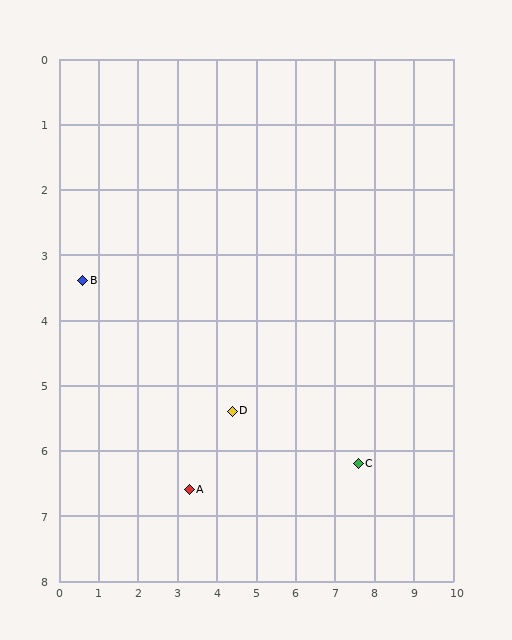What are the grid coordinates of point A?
Point A is at approximately (3.3, 6.6).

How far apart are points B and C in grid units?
Points B and C are about 7.5 grid units apart.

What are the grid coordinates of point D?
Point D is at approximately (4.4, 5.4).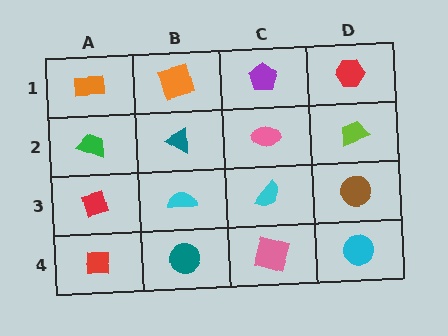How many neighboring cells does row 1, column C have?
3.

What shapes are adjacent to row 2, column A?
An orange rectangle (row 1, column A), a red diamond (row 3, column A), a teal triangle (row 2, column B).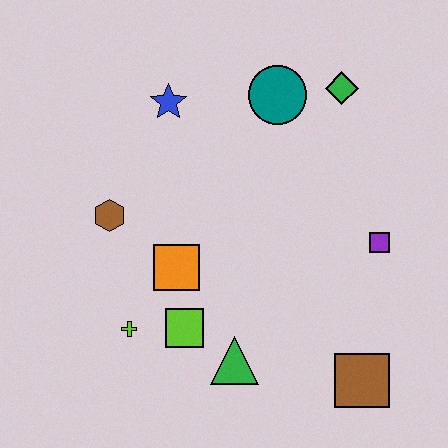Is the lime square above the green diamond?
No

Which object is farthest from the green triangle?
The green diamond is farthest from the green triangle.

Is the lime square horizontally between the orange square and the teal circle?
Yes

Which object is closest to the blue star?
The teal circle is closest to the blue star.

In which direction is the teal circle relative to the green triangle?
The teal circle is above the green triangle.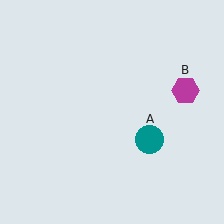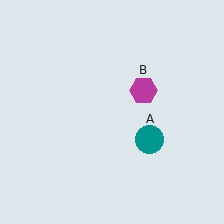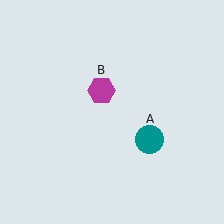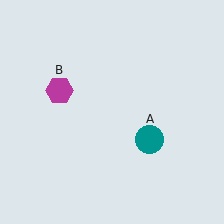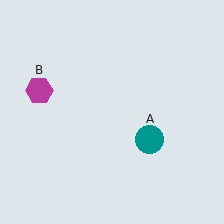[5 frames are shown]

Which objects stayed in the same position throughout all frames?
Teal circle (object A) remained stationary.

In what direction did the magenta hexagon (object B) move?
The magenta hexagon (object B) moved left.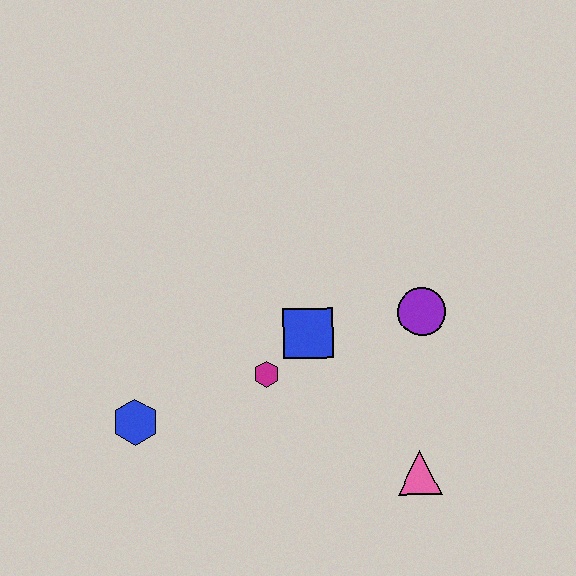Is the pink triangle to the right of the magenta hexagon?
Yes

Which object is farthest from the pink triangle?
The blue hexagon is farthest from the pink triangle.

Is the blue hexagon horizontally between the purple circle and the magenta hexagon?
No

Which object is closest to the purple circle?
The blue square is closest to the purple circle.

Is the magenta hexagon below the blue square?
Yes